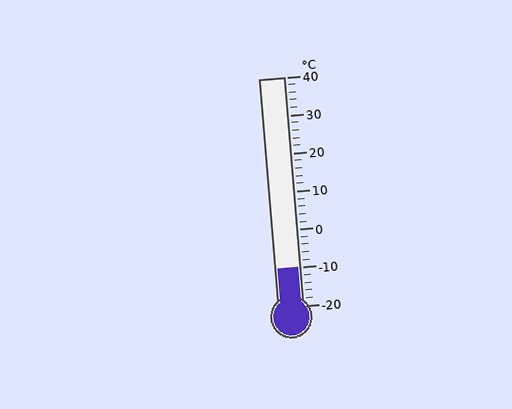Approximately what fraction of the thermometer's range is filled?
The thermometer is filled to approximately 15% of its range.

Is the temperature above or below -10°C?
The temperature is at -10°C.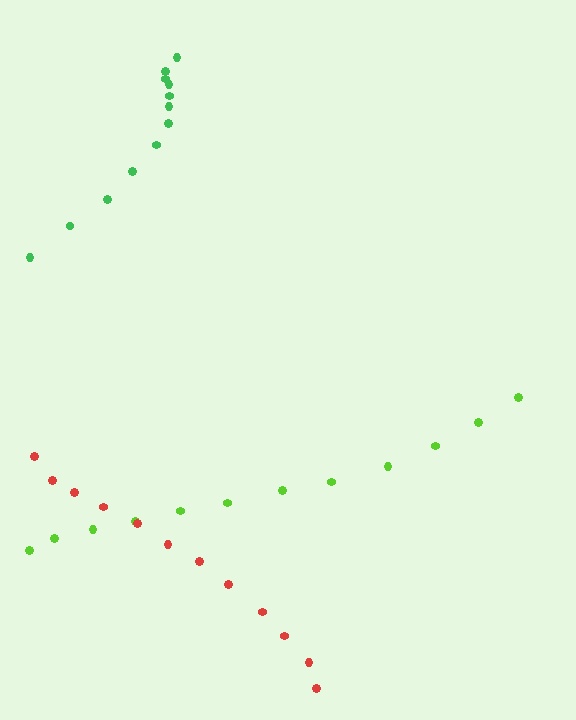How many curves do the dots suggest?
There are 3 distinct paths.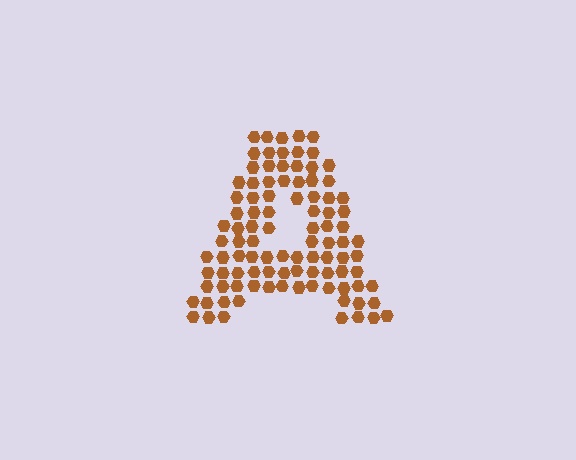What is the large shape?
The large shape is the letter A.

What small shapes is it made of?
It is made of small hexagons.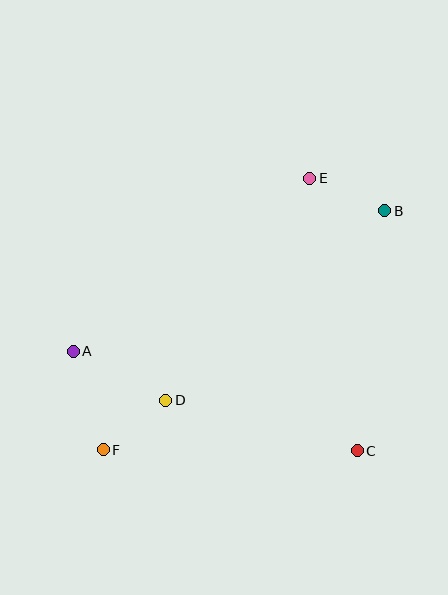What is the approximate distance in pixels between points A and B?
The distance between A and B is approximately 342 pixels.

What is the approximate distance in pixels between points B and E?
The distance between B and E is approximately 82 pixels.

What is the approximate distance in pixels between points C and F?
The distance between C and F is approximately 254 pixels.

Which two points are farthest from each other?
Points B and F are farthest from each other.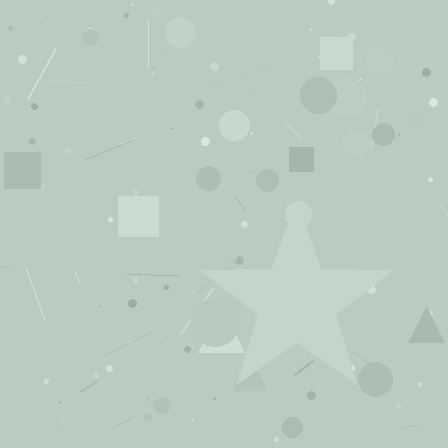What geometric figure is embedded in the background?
A star is embedded in the background.